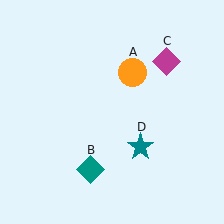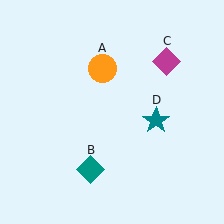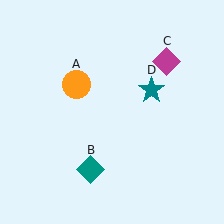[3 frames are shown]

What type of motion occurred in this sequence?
The orange circle (object A), teal star (object D) rotated counterclockwise around the center of the scene.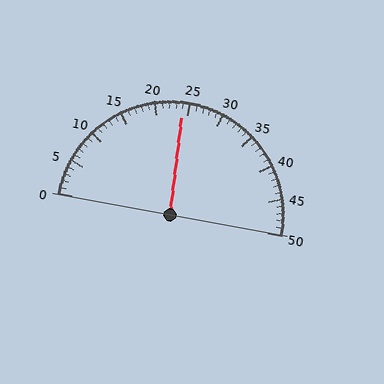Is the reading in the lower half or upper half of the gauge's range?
The reading is in the lower half of the range (0 to 50).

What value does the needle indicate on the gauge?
The needle indicates approximately 24.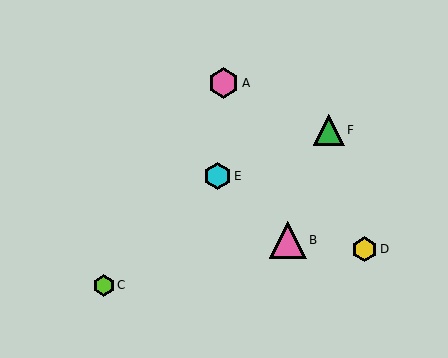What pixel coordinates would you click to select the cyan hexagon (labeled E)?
Click at (218, 176) to select the cyan hexagon E.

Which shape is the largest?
The pink triangle (labeled B) is the largest.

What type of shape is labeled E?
Shape E is a cyan hexagon.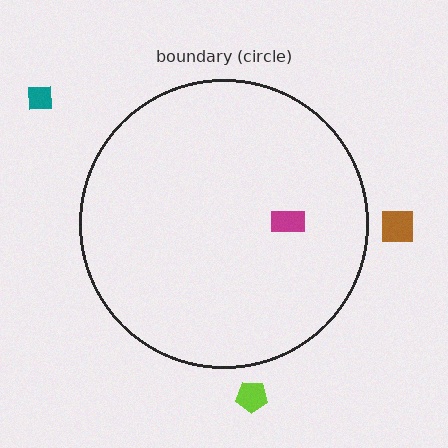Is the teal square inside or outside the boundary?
Outside.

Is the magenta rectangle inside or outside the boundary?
Inside.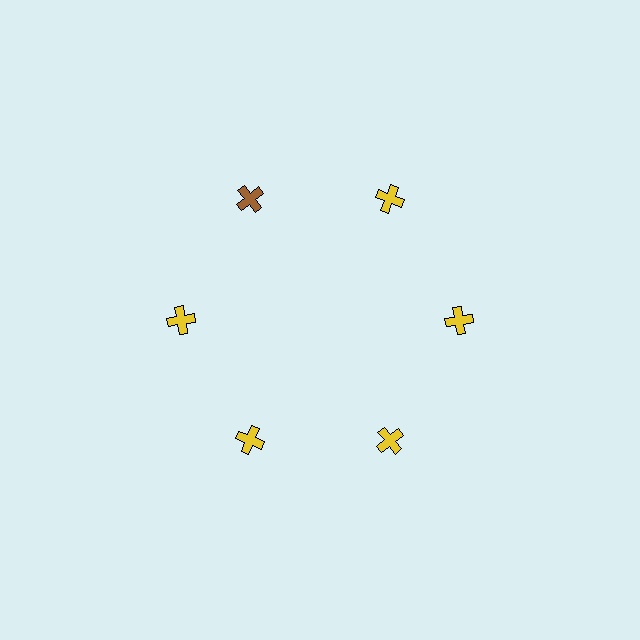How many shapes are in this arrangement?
There are 6 shapes arranged in a ring pattern.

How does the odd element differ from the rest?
It has a different color: brown instead of yellow.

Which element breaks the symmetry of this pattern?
The brown cross at roughly the 11 o'clock position breaks the symmetry. All other shapes are yellow crosses.